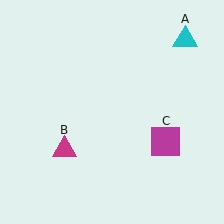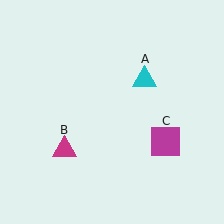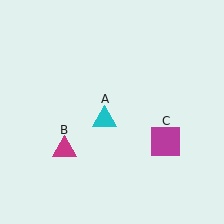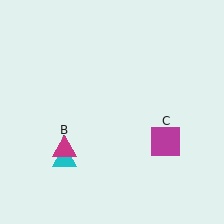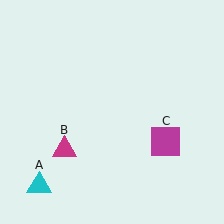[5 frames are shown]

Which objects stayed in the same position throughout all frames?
Magenta triangle (object B) and magenta square (object C) remained stationary.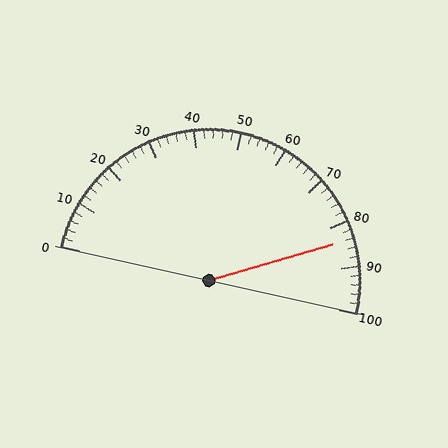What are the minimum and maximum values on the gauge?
The gauge ranges from 0 to 100.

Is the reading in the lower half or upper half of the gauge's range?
The reading is in the upper half of the range (0 to 100).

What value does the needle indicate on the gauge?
The needle indicates approximately 84.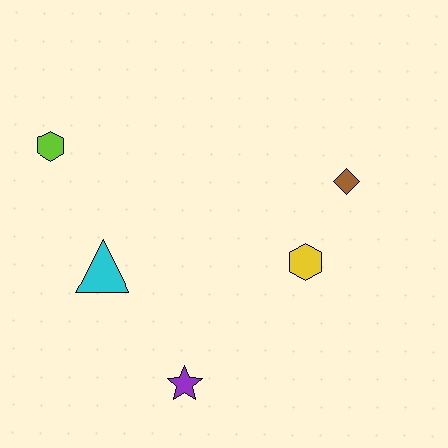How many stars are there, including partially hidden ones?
There is 1 star.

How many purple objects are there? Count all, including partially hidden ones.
There is 1 purple object.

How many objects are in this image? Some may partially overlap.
There are 5 objects.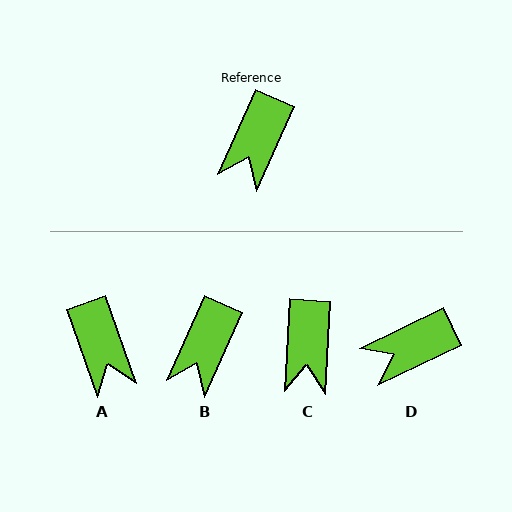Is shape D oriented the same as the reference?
No, it is off by about 40 degrees.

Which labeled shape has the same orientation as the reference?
B.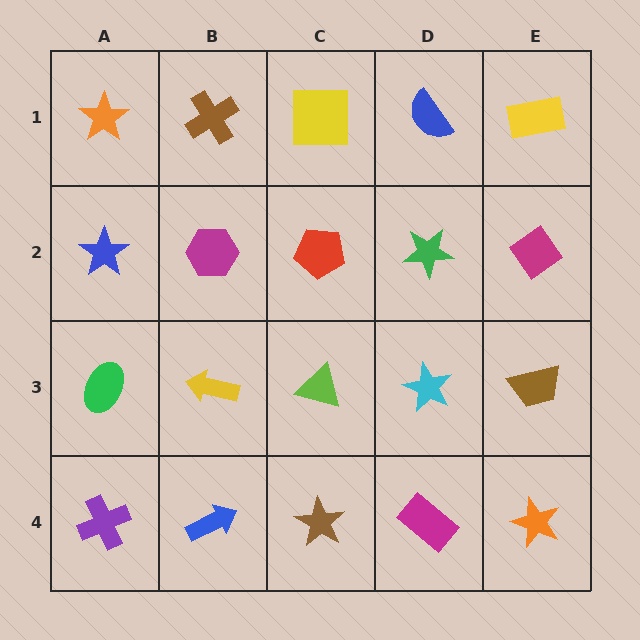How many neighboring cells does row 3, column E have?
3.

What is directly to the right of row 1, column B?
A yellow square.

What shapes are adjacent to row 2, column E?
A yellow rectangle (row 1, column E), a brown trapezoid (row 3, column E), a green star (row 2, column D).